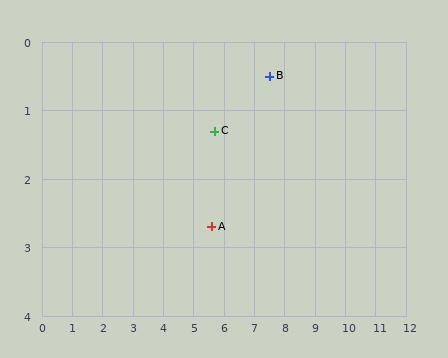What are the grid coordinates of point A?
Point A is at approximately (5.6, 2.7).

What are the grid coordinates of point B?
Point B is at approximately (7.5, 0.5).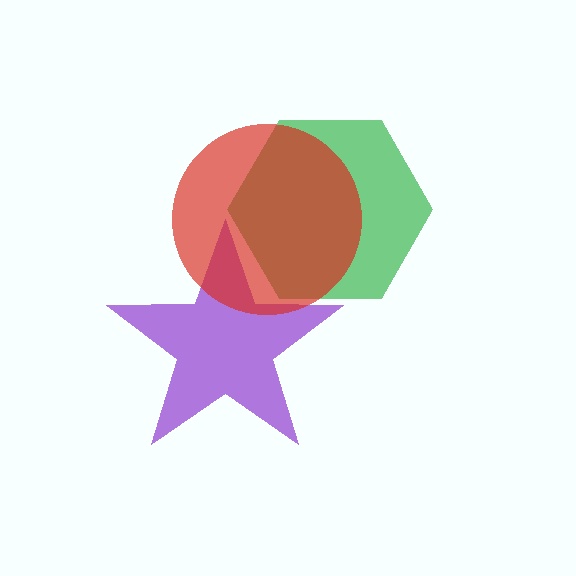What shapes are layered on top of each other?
The layered shapes are: a green hexagon, a purple star, a red circle.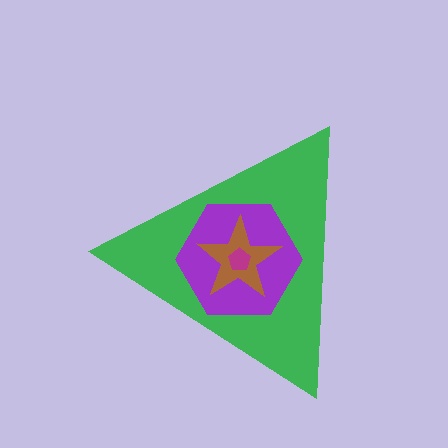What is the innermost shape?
The magenta pentagon.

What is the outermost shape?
The green triangle.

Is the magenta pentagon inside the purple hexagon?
Yes.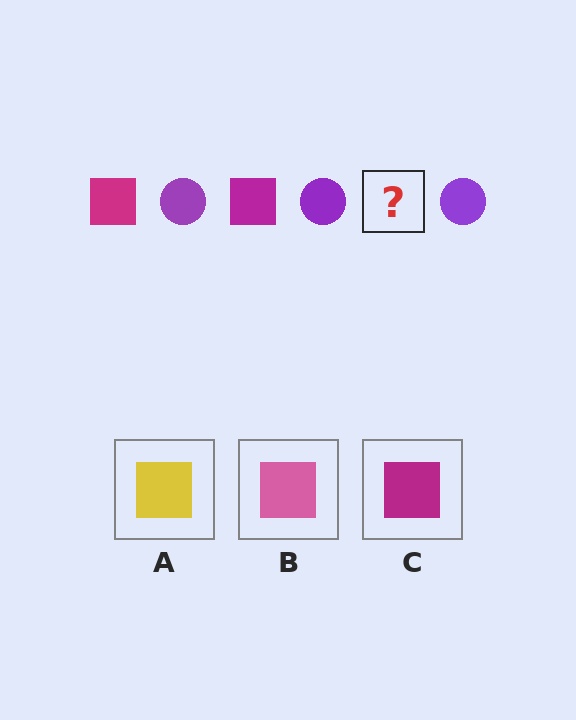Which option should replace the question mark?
Option C.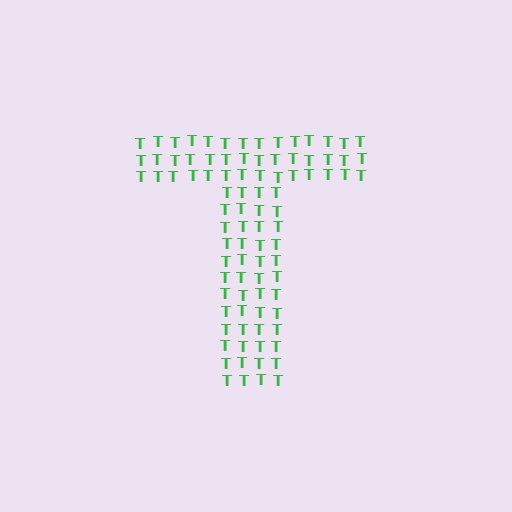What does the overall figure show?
The overall figure shows the letter T.